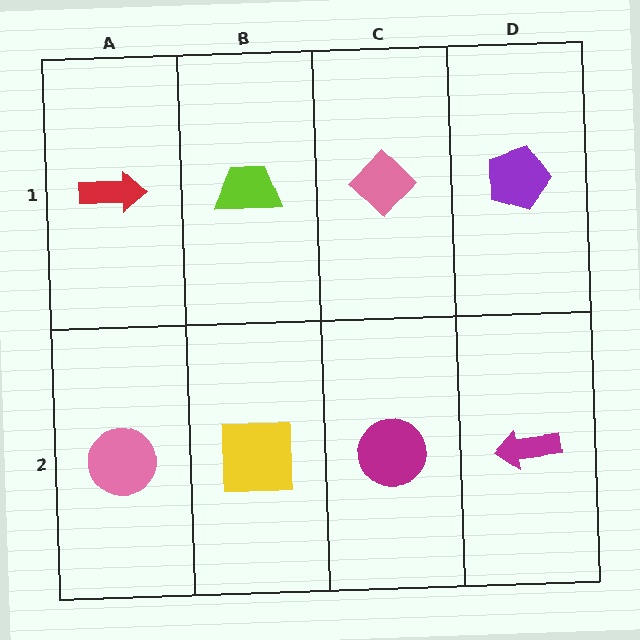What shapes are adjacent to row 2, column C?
A pink diamond (row 1, column C), a yellow square (row 2, column B), a magenta arrow (row 2, column D).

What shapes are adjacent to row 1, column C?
A magenta circle (row 2, column C), a lime trapezoid (row 1, column B), a purple pentagon (row 1, column D).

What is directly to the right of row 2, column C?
A magenta arrow.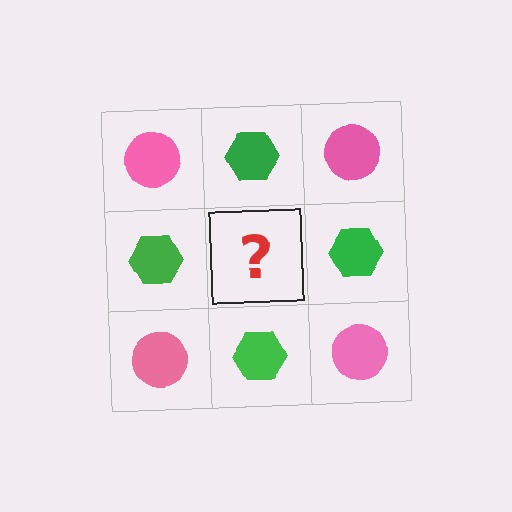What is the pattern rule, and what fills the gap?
The rule is that it alternates pink circle and green hexagon in a checkerboard pattern. The gap should be filled with a pink circle.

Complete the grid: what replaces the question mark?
The question mark should be replaced with a pink circle.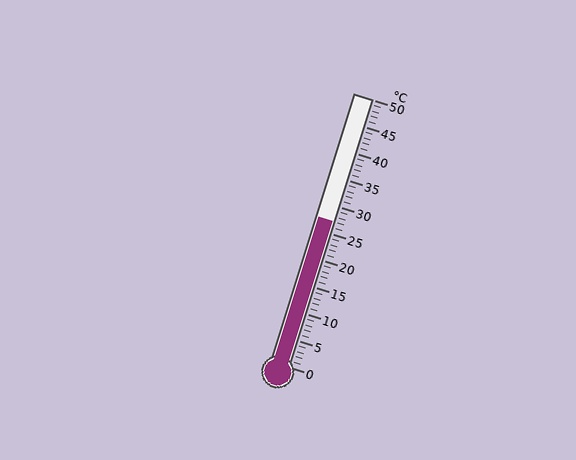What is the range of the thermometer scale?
The thermometer scale ranges from 0°C to 50°C.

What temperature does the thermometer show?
The thermometer shows approximately 27°C.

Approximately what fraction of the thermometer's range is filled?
The thermometer is filled to approximately 55% of its range.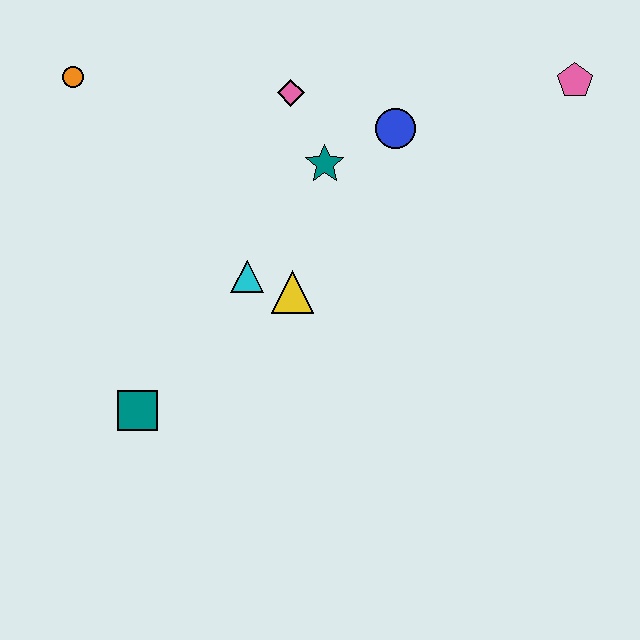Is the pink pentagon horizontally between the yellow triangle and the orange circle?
No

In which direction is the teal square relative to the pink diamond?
The teal square is below the pink diamond.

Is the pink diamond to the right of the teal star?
No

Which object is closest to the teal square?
The cyan triangle is closest to the teal square.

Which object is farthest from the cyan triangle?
The pink pentagon is farthest from the cyan triangle.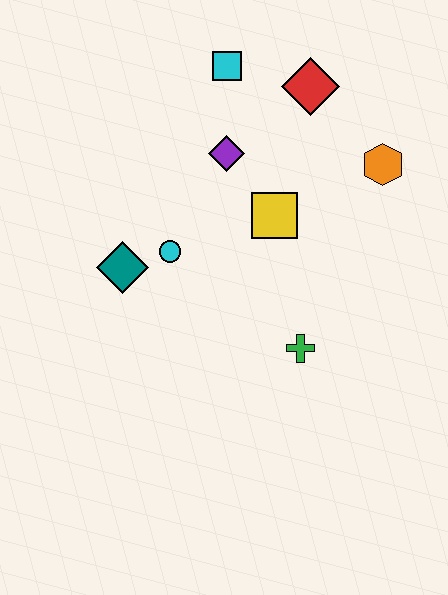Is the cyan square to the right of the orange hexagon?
No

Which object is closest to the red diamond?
The cyan square is closest to the red diamond.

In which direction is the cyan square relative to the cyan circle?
The cyan square is above the cyan circle.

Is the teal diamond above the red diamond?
No